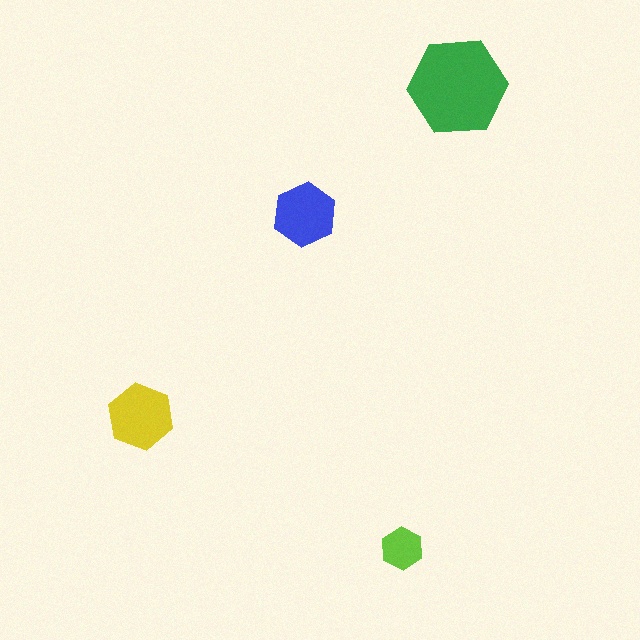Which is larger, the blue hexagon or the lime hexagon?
The blue one.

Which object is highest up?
The green hexagon is topmost.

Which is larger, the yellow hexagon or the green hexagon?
The green one.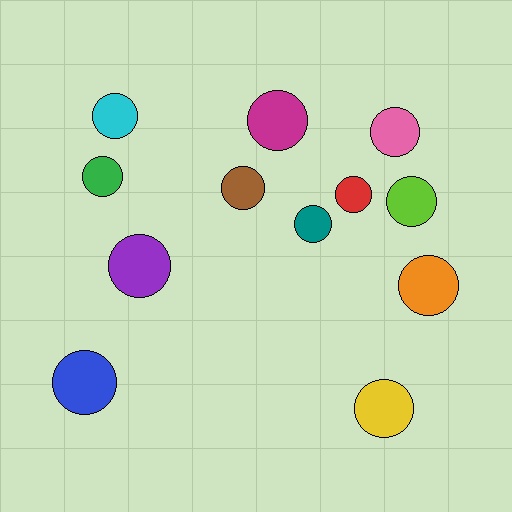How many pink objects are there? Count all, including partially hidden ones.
There is 1 pink object.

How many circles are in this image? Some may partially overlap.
There are 12 circles.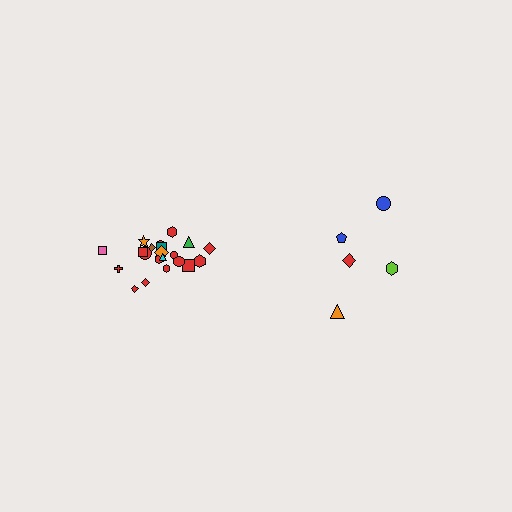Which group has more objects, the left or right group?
The left group.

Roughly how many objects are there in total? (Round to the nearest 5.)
Roughly 25 objects in total.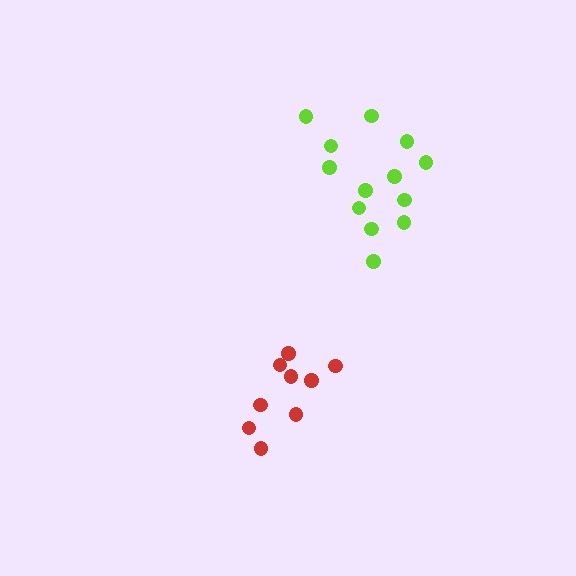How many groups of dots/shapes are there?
There are 2 groups.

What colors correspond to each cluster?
The clusters are colored: red, lime.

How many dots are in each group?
Group 1: 9 dots, Group 2: 13 dots (22 total).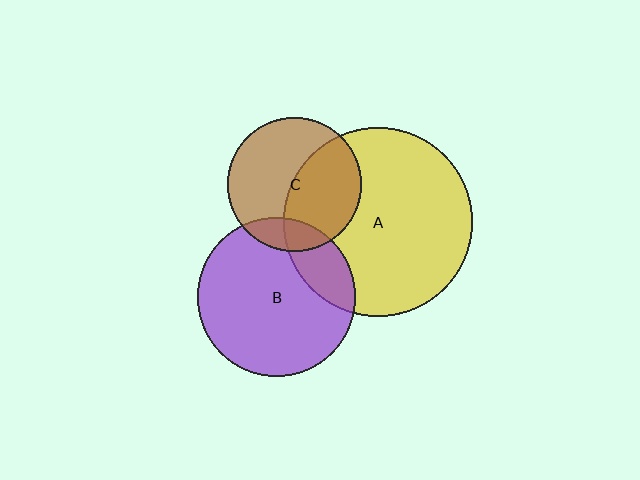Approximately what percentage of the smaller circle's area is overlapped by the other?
Approximately 15%.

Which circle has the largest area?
Circle A (yellow).